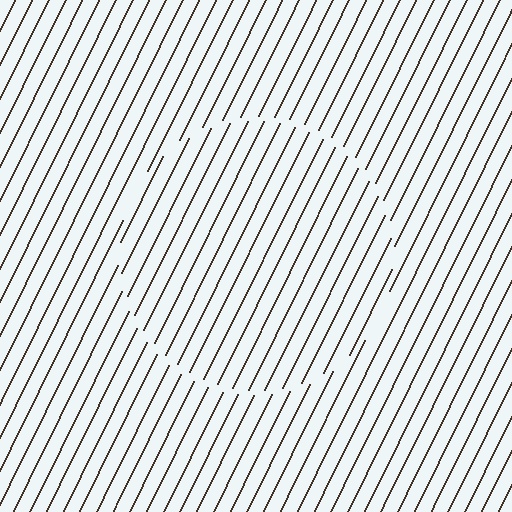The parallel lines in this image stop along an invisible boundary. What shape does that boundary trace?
An illusory circle. The interior of the shape contains the same grating, shifted by half a period — the contour is defined by the phase discontinuity where line-ends from the inner and outer gratings abut.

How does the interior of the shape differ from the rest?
The interior of the shape contains the same grating, shifted by half a period — the contour is defined by the phase discontinuity where line-ends from the inner and outer gratings abut.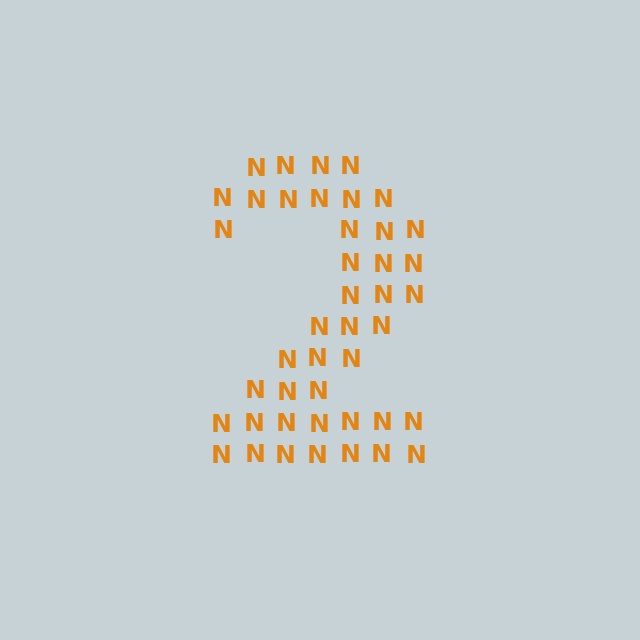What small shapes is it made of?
It is made of small letter N's.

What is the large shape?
The large shape is the digit 2.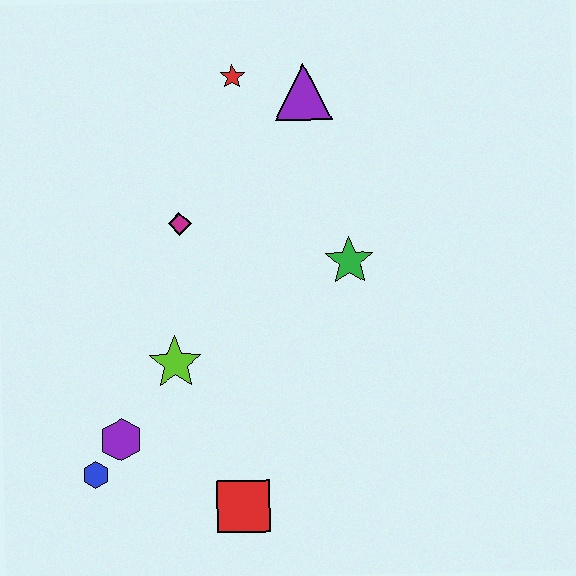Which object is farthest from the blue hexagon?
The purple triangle is farthest from the blue hexagon.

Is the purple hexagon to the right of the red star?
No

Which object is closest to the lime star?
The purple hexagon is closest to the lime star.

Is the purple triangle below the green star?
No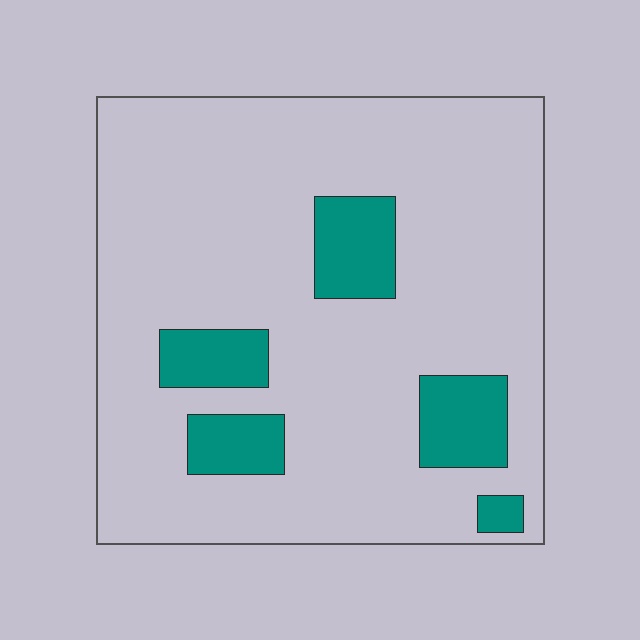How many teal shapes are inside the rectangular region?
5.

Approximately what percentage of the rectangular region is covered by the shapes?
Approximately 15%.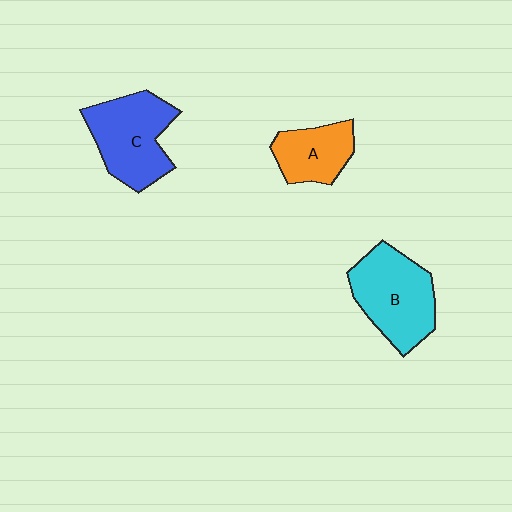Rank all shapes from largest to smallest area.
From largest to smallest: B (cyan), C (blue), A (orange).